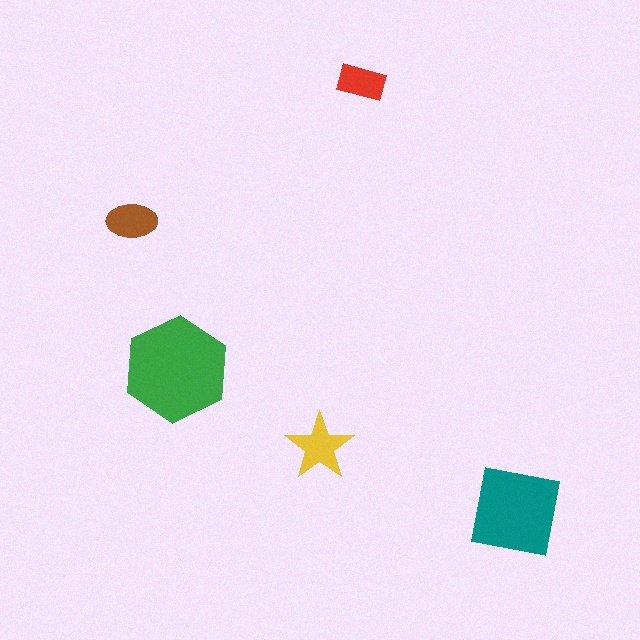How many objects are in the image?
There are 5 objects in the image.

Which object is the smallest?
The red rectangle.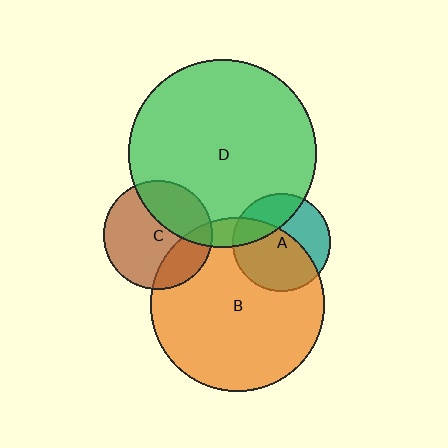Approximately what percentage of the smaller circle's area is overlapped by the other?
Approximately 25%.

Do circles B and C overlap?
Yes.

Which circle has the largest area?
Circle D (green).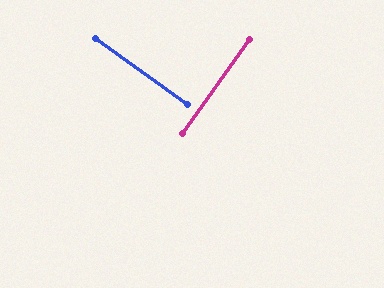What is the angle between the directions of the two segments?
Approximately 90 degrees.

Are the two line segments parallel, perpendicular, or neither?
Perpendicular — they meet at approximately 90°.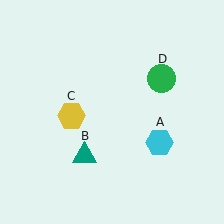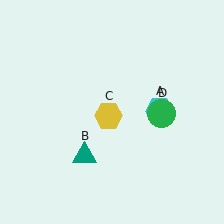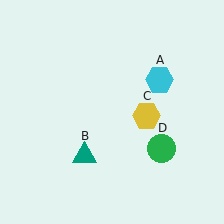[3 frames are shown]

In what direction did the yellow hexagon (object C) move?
The yellow hexagon (object C) moved right.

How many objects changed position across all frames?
3 objects changed position: cyan hexagon (object A), yellow hexagon (object C), green circle (object D).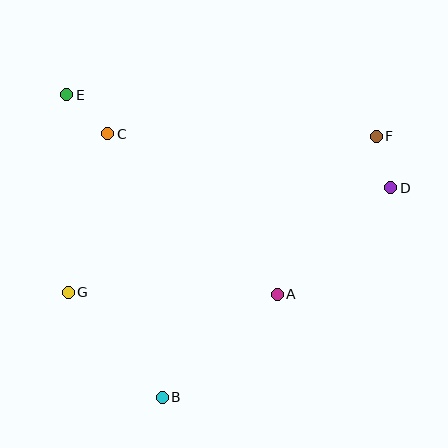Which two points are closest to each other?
Points D and F are closest to each other.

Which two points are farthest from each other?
Points F and G are farthest from each other.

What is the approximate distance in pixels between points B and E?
The distance between B and E is approximately 317 pixels.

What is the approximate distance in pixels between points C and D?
The distance between C and D is approximately 288 pixels.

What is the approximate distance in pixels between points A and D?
The distance between A and D is approximately 156 pixels.